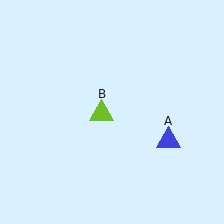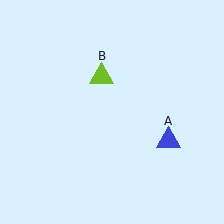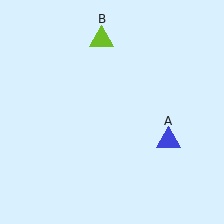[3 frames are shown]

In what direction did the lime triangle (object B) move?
The lime triangle (object B) moved up.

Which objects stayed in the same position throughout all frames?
Blue triangle (object A) remained stationary.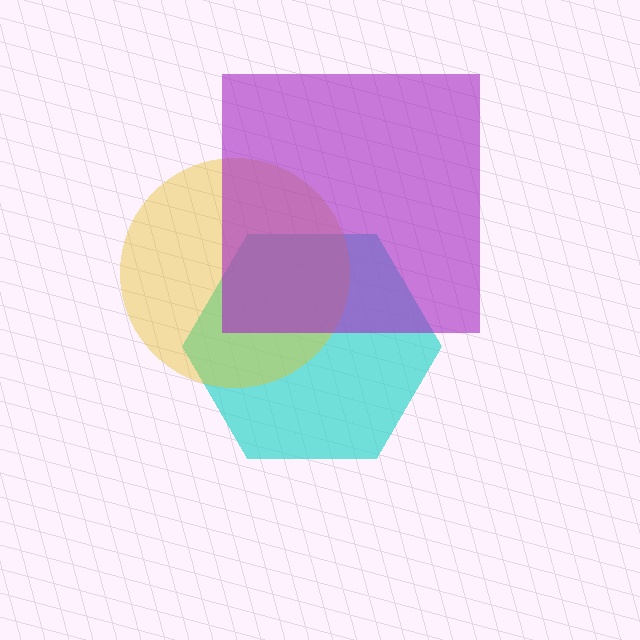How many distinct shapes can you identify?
There are 3 distinct shapes: a cyan hexagon, a yellow circle, a purple square.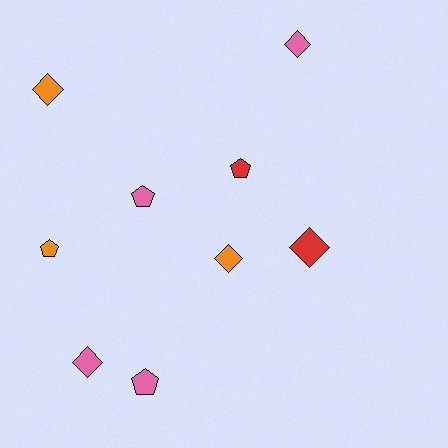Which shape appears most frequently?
Diamond, with 5 objects.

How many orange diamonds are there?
There are 2 orange diamonds.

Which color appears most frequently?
Pink, with 4 objects.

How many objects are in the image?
There are 9 objects.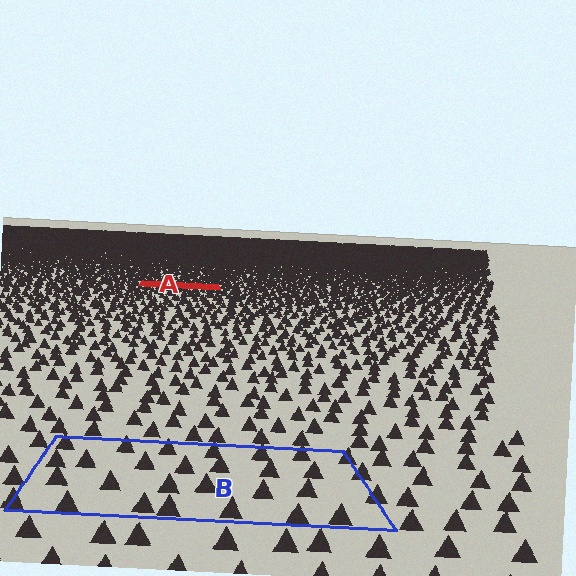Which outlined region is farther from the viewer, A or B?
Region A is farther from the viewer — the texture elements inside it appear smaller and more densely packed.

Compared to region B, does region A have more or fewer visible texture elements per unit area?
Region A has more texture elements per unit area — they are packed more densely because it is farther away.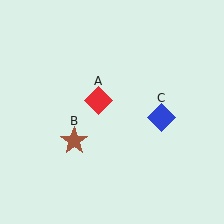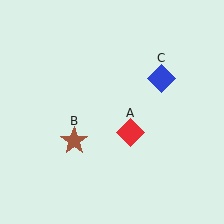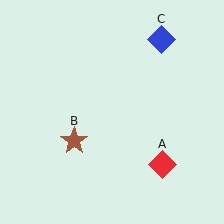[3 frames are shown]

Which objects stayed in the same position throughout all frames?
Brown star (object B) remained stationary.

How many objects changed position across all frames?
2 objects changed position: red diamond (object A), blue diamond (object C).